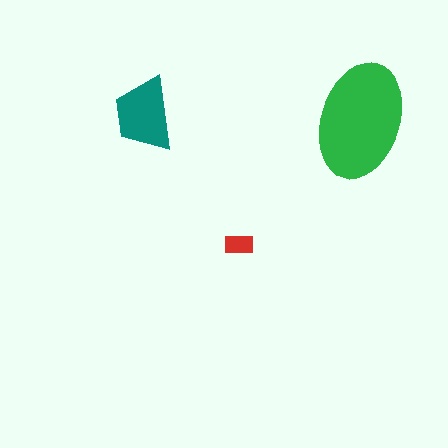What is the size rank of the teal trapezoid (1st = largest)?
2nd.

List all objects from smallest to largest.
The red rectangle, the teal trapezoid, the green ellipse.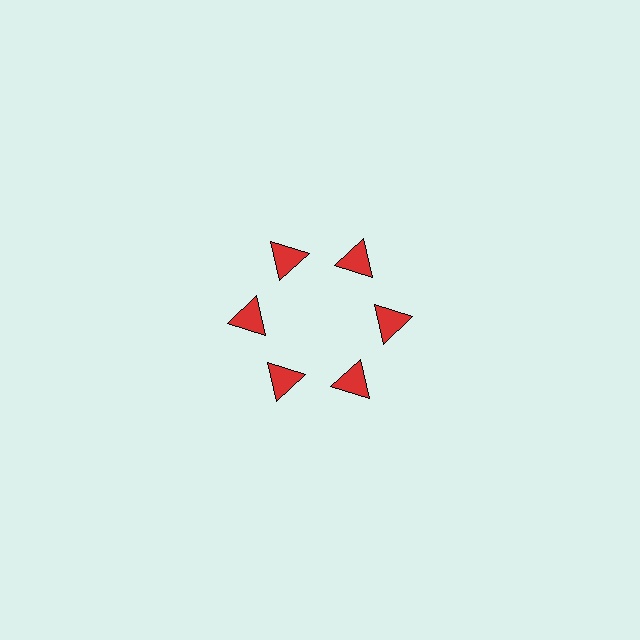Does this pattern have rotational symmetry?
Yes, this pattern has 6-fold rotational symmetry. It looks the same after rotating 60 degrees around the center.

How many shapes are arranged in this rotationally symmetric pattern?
There are 6 shapes, arranged in 6 groups of 1.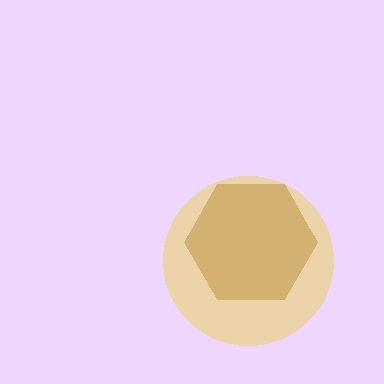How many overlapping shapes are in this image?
There are 2 overlapping shapes in the image.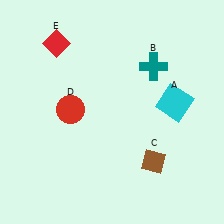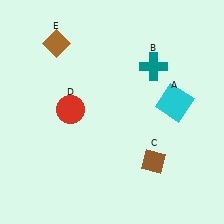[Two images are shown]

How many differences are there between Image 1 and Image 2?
There is 1 difference between the two images.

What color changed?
The diamond (E) changed from red in Image 1 to brown in Image 2.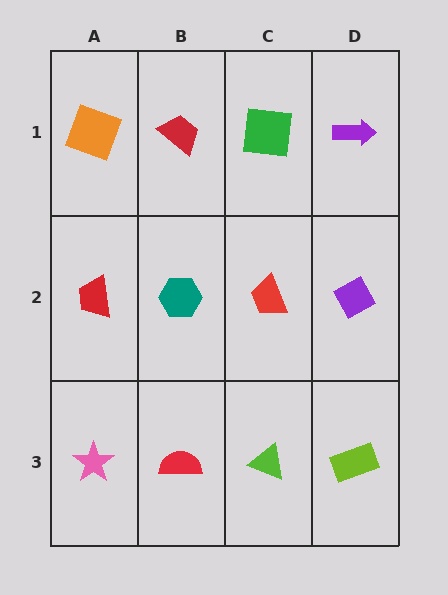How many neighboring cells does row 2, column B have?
4.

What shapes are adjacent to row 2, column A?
An orange square (row 1, column A), a pink star (row 3, column A), a teal hexagon (row 2, column B).